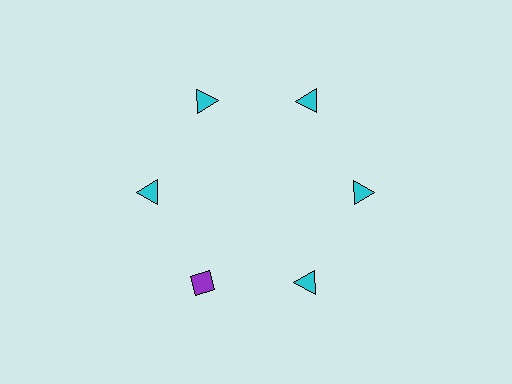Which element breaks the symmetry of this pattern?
The purple diamond at roughly the 7 o'clock position breaks the symmetry. All other shapes are cyan triangles.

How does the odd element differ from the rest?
It differs in both color (purple instead of cyan) and shape (diamond instead of triangle).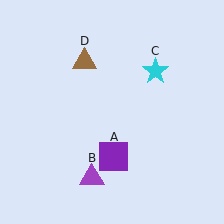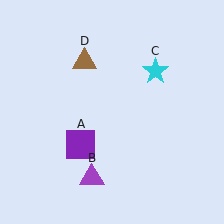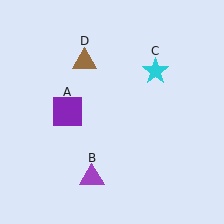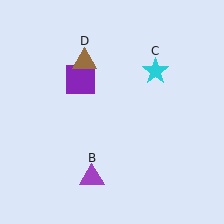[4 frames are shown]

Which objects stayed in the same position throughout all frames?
Purple triangle (object B) and cyan star (object C) and brown triangle (object D) remained stationary.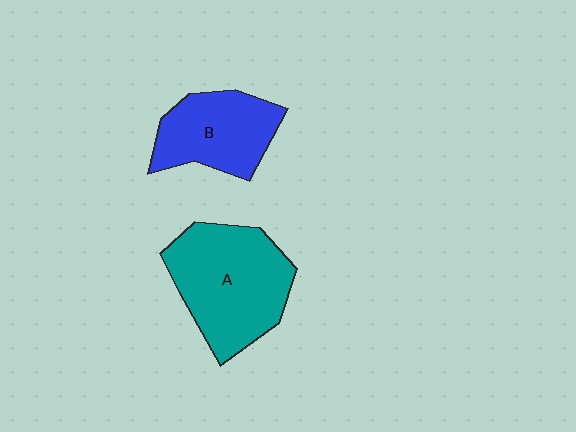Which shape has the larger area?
Shape A (teal).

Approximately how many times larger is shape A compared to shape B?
Approximately 1.4 times.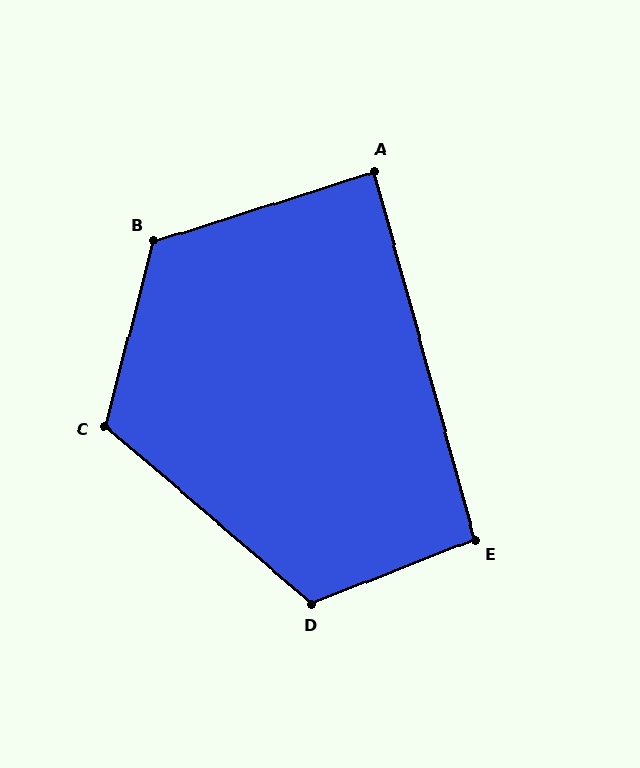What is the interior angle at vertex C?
Approximately 116 degrees (obtuse).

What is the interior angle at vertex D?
Approximately 118 degrees (obtuse).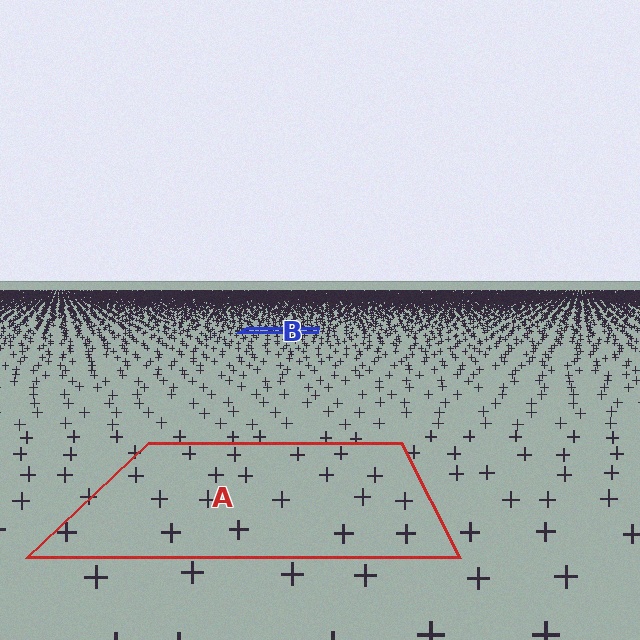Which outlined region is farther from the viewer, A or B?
Region B is farther from the viewer — the texture elements inside it appear smaller and more densely packed.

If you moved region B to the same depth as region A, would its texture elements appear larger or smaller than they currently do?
They would appear larger. At a closer depth, the same texture elements are projected at a bigger on-screen size.